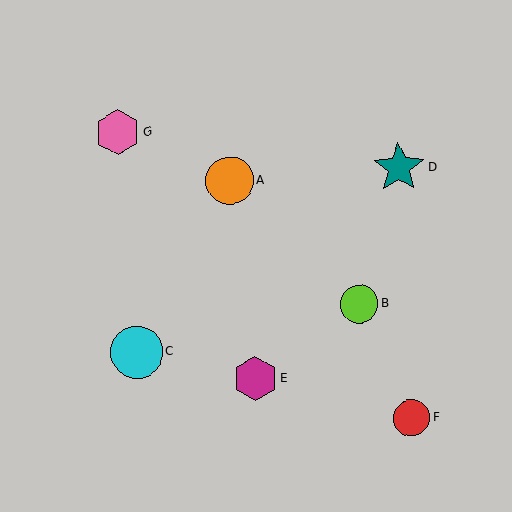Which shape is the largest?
The cyan circle (labeled C) is the largest.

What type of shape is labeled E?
Shape E is a magenta hexagon.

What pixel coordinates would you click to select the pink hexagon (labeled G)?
Click at (118, 132) to select the pink hexagon G.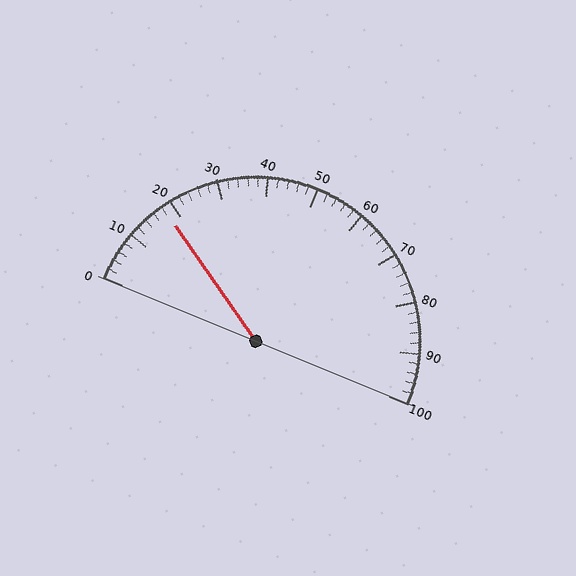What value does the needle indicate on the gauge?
The needle indicates approximately 18.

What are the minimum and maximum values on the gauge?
The gauge ranges from 0 to 100.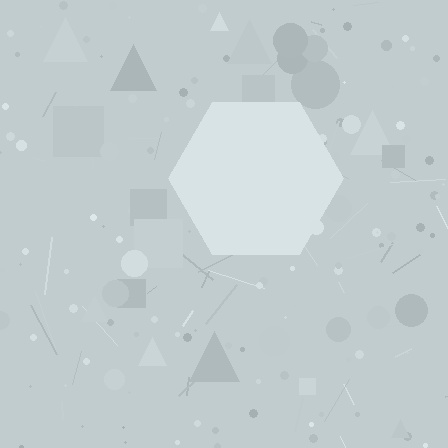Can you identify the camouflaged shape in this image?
The camouflaged shape is a hexagon.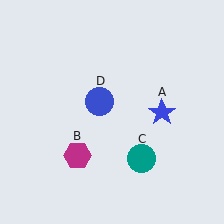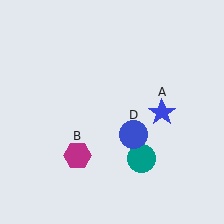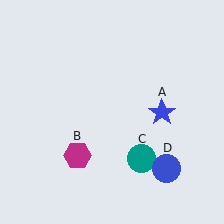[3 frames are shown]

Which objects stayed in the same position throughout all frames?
Blue star (object A) and magenta hexagon (object B) and teal circle (object C) remained stationary.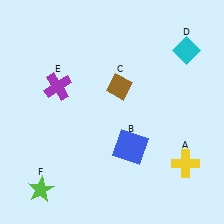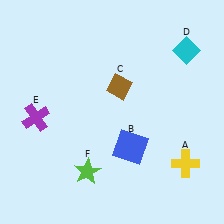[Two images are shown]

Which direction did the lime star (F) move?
The lime star (F) moved right.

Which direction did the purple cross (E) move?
The purple cross (E) moved down.